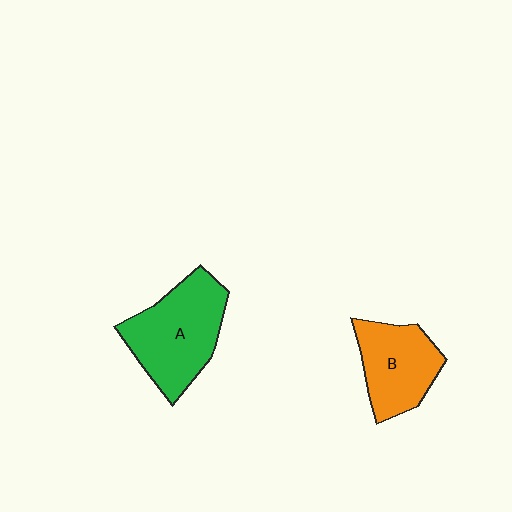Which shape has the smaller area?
Shape B (orange).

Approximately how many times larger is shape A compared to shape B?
Approximately 1.3 times.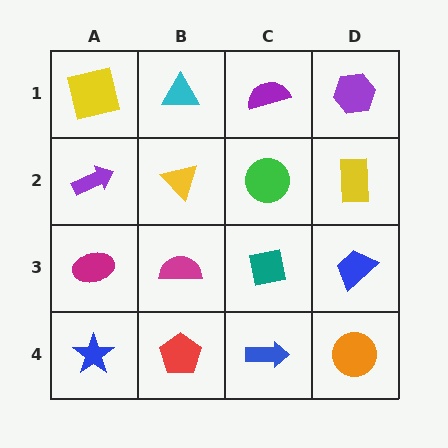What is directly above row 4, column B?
A magenta semicircle.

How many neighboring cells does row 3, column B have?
4.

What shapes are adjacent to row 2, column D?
A purple hexagon (row 1, column D), a blue trapezoid (row 3, column D), a green circle (row 2, column C).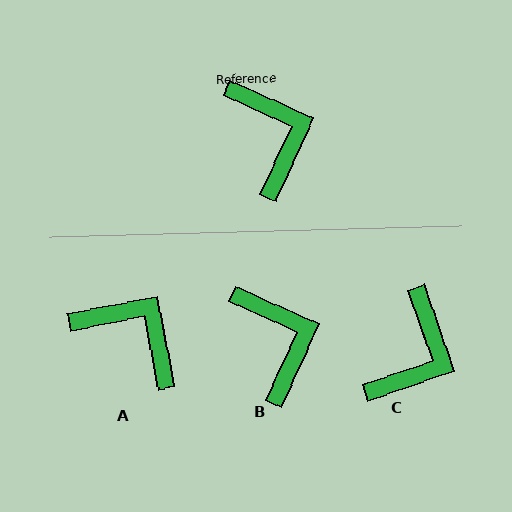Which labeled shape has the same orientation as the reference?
B.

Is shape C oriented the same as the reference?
No, it is off by about 47 degrees.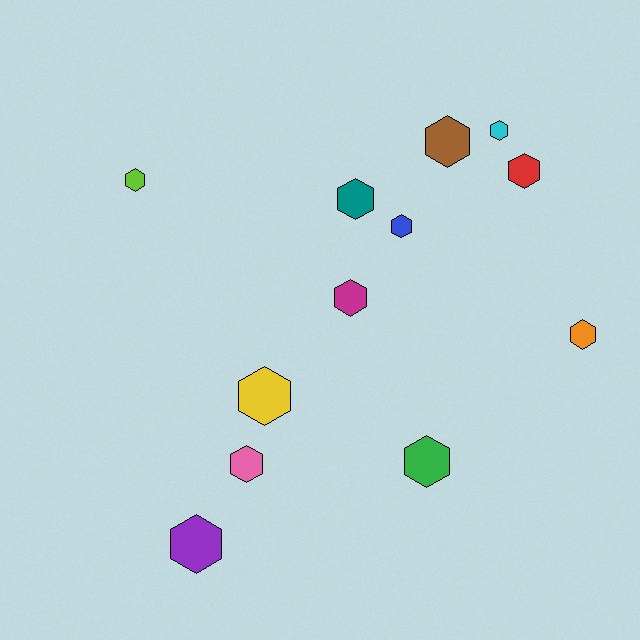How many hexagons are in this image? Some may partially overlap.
There are 12 hexagons.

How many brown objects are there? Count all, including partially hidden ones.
There is 1 brown object.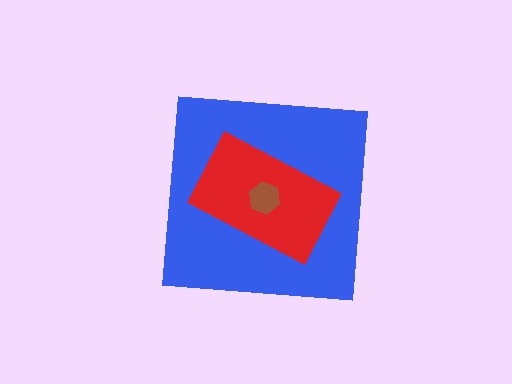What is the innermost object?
The brown hexagon.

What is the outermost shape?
The blue square.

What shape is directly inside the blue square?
The red rectangle.